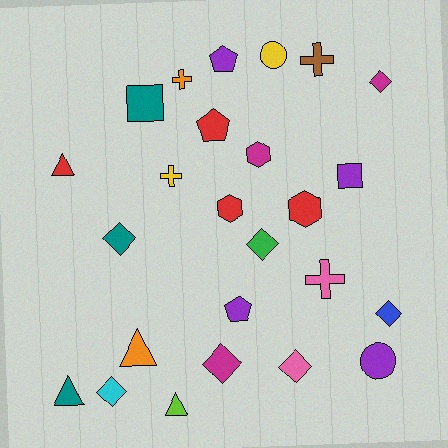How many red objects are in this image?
There are 4 red objects.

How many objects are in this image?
There are 25 objects.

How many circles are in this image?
There are 2 circles.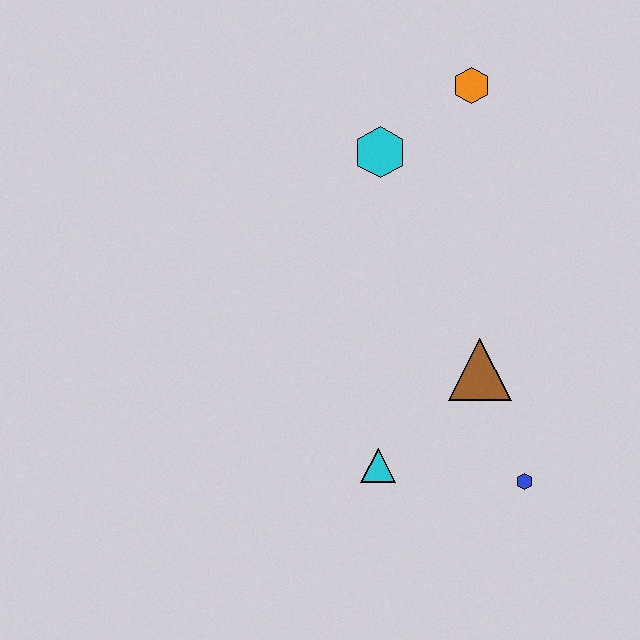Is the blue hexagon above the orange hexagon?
No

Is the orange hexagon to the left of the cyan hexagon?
No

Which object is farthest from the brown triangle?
The orange hexagon is farthest from the brown triangle.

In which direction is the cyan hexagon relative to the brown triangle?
The cyan hexagon is above the brown triangle.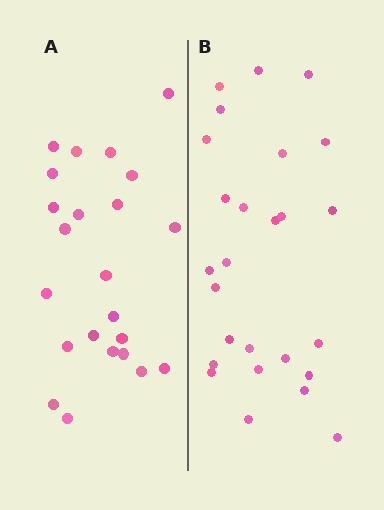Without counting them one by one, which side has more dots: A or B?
Region B (the right region) has more dots.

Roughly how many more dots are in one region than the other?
Region B has just a few more — roughly 2 or 3 more dots than region A.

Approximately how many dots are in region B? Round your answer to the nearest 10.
About 30 dots. (The exact count is 26, which rounds to 30.)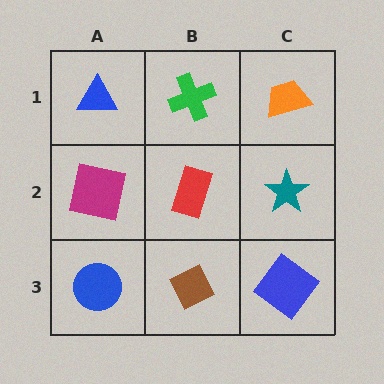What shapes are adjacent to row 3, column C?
A teal star (row 2, column C), a brown diamond (row 3, column B).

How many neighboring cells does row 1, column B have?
3.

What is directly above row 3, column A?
A magenta square.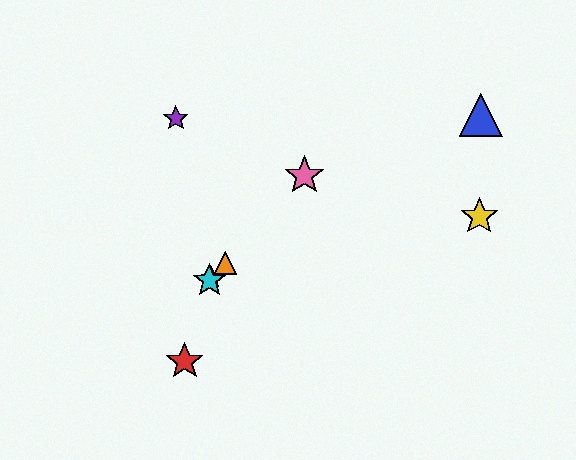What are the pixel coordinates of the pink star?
The pink star is at (304, 176).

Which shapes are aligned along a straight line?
The green star, the orange triangle, the cyan star, the pink star are aligned along a straight line.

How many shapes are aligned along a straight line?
4 shapes (the green star, the orange triangle, the cyan star, the pink star) are aligned along a straight line.